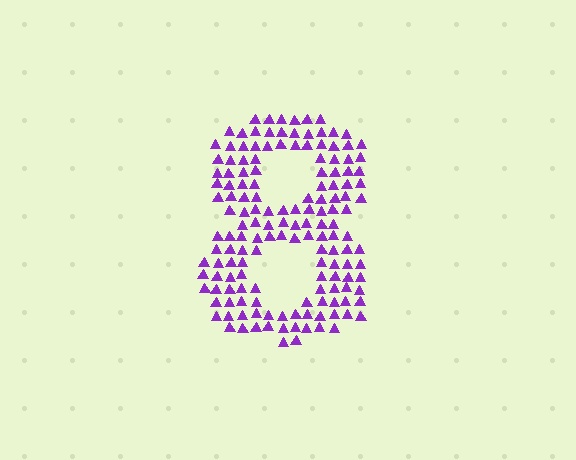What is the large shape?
The large shape is the digit 8.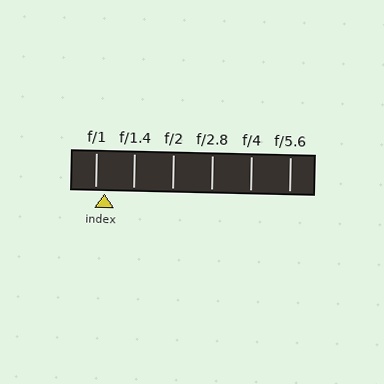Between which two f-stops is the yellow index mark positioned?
The index mark is between f/1 and f/1.4.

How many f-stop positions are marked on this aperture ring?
There are 6 f-stop positions marked.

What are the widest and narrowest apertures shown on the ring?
The widest aperture shown is f/1 and the narrowest is f/5.6.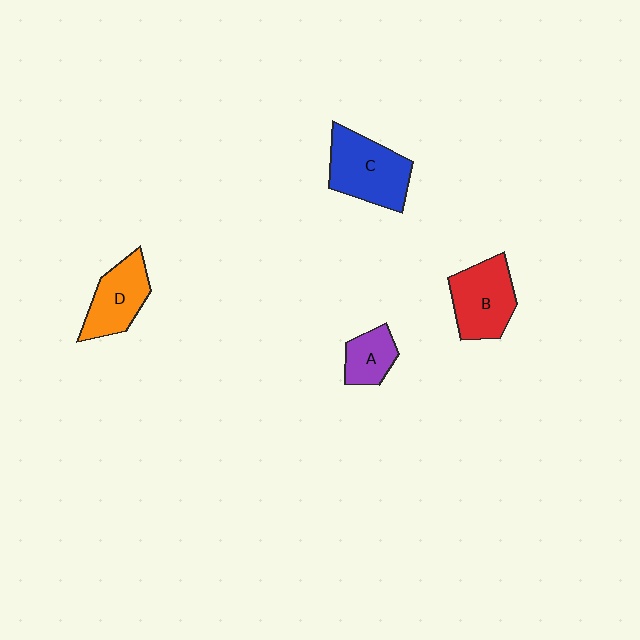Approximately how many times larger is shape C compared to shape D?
Approximately 1.3 times.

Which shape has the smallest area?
Shape A (purple).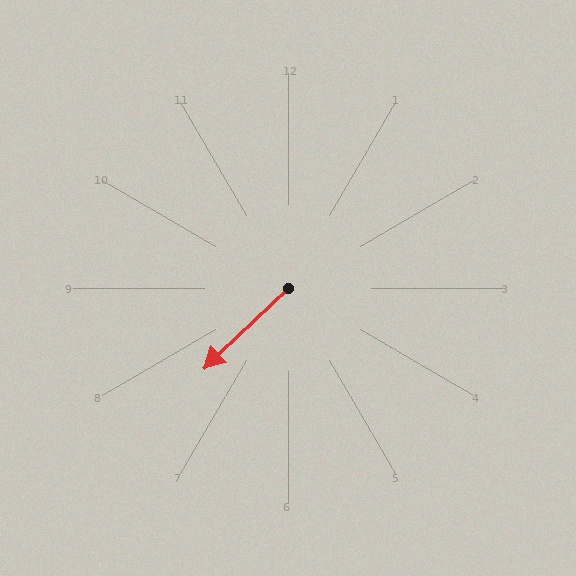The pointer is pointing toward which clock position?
Roughly 8 o'clock.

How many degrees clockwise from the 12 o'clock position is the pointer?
Approximately 226 degrees.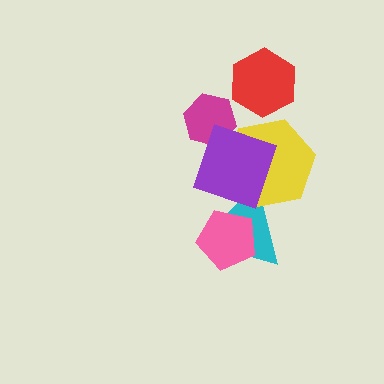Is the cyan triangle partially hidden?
Yes, it is partially covered by another shape.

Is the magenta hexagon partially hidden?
Yes, it is partially covered by another shape.